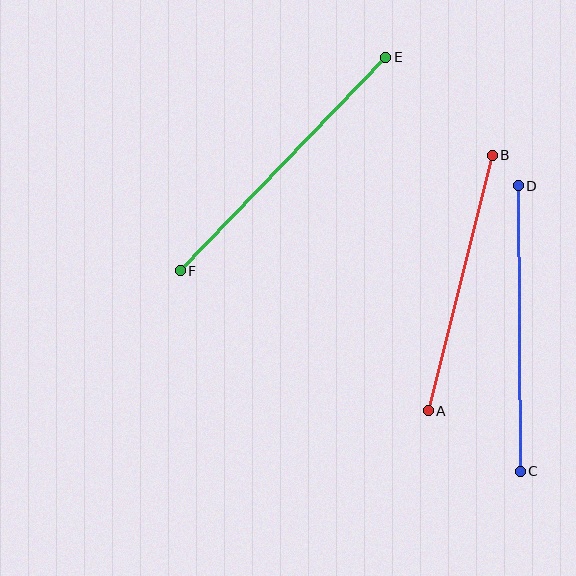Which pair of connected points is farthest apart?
Points E and F are farthest apart.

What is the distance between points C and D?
The distance is approximately 286 pixels.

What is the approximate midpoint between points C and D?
The midpoint is at approximately (519, 328) pixels.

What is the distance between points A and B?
The distance is approximately 263 pixels.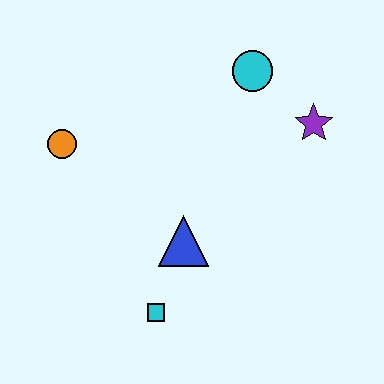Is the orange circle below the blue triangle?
No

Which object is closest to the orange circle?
The blue triangle is closest to the orange circle.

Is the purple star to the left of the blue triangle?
No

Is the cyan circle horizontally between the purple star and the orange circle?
Yes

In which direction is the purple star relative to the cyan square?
The purple star is above the cyan square.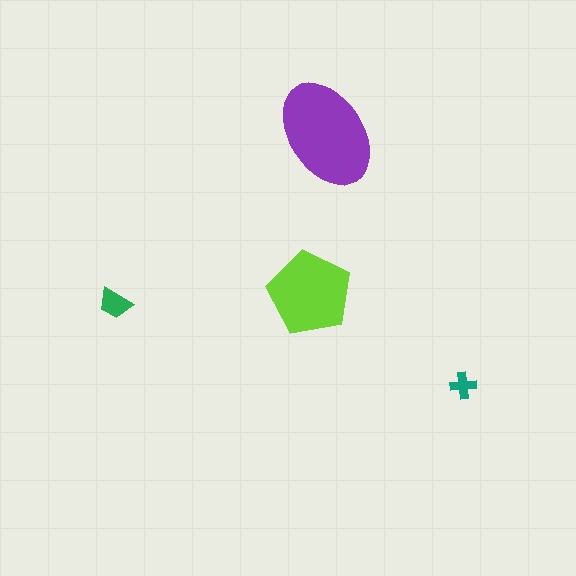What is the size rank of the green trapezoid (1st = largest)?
3rd.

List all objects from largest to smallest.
The purple ellipse, the lime pentagon, the green trapezoid, the teal cross.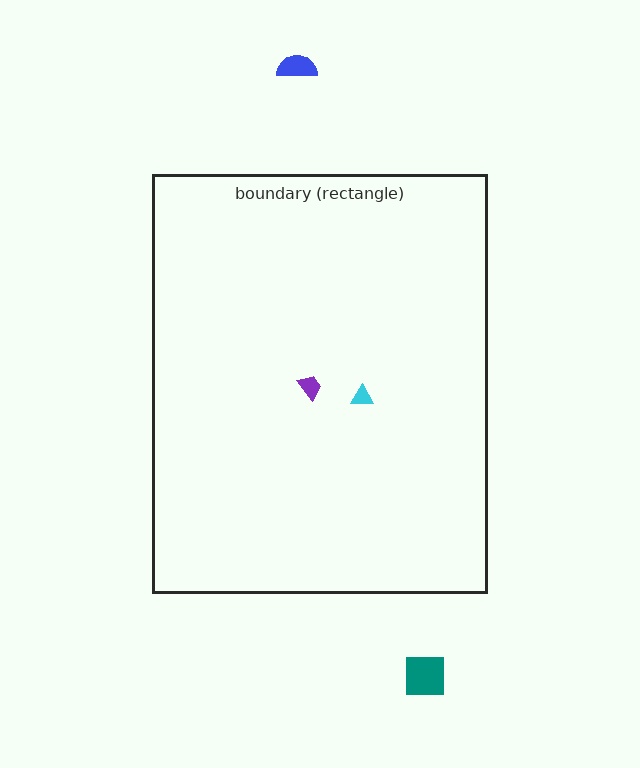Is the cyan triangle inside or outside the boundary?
Inside.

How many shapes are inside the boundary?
2 inside, 2 outside.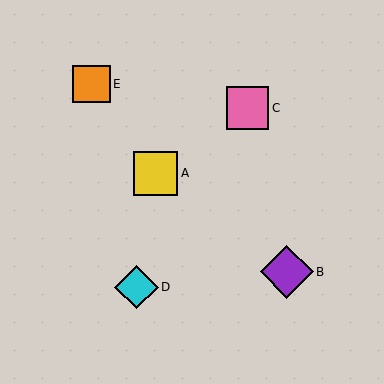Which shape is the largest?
The purple diamond (labeled B) is the largest.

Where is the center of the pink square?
The center of the pink square is at (248, 108).